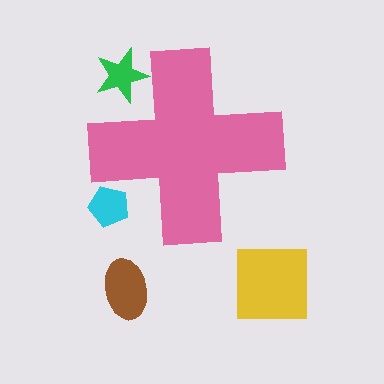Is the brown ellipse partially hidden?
No, the brown ellipse is fully visible.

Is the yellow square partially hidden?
No, the yellow square is fully visible.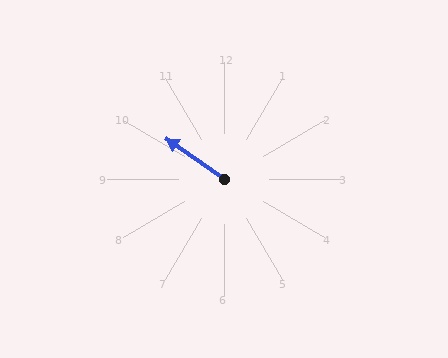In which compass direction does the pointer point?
Northwest.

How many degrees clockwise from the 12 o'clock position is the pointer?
Approximately 305 degrees.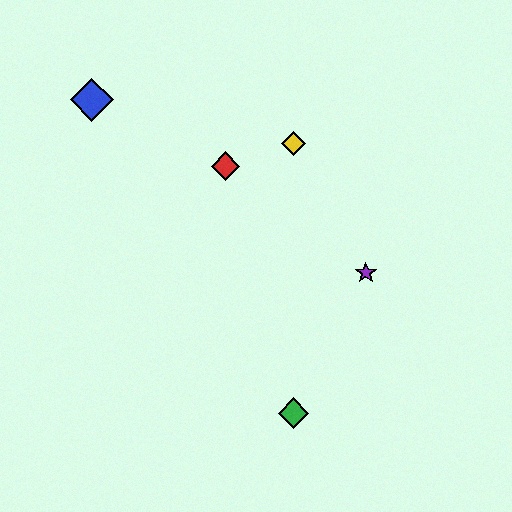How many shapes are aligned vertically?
2 shapes (the green diamond, the yellow diamond) are aligned vertically.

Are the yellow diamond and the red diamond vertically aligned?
No, the yellow diamond is at x≈293 and the red diamond is at x≈226.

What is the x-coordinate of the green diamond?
The green diamond is at x≈293.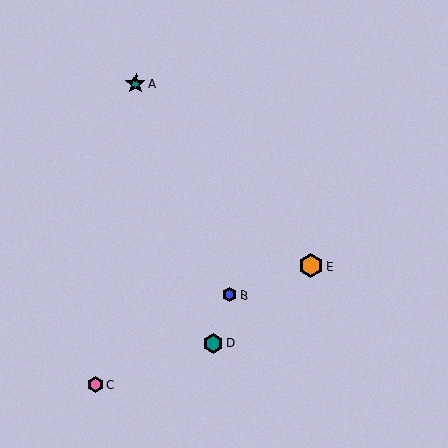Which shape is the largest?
The orange hexagon (labeled E) is the largest.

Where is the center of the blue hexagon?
The center of the blue hexagon is at (230, 295).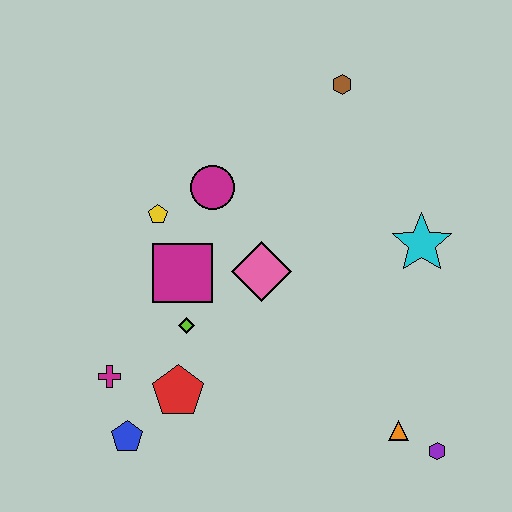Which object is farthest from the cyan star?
The blue pentagon is farthest from the cyan star.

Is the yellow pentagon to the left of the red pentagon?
Yes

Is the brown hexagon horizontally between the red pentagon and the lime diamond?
No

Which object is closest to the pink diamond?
The magenta square is closest to the pink diamond.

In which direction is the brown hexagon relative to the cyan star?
The brown hexagon is above the cyan star.